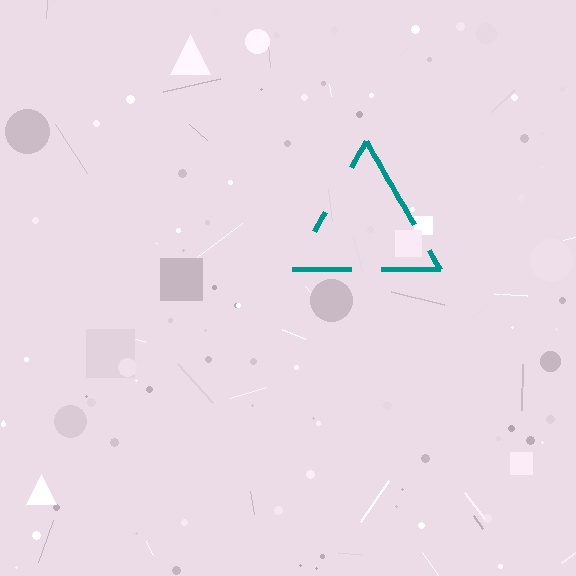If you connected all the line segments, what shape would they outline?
They would outline a triangle.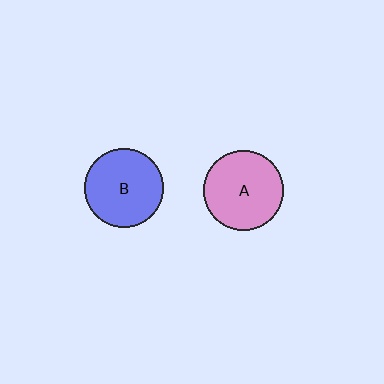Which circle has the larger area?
Circle A (pink).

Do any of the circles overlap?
No, none of the circles overlap.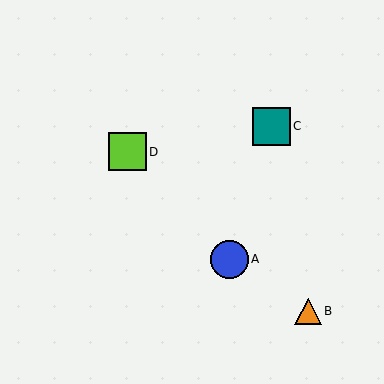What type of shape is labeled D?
Shape D is a lime square.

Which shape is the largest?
The teal square (labeled C) is the largest.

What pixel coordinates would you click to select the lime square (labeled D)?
Click at (128, 152) to select the lime square D.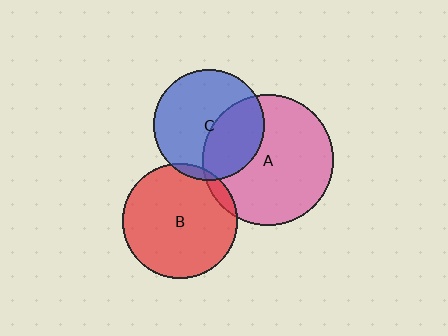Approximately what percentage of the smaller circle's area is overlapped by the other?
Approximately 35%.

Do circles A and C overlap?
Yes.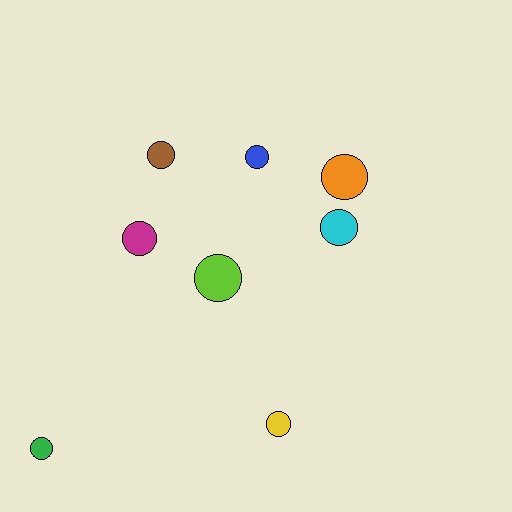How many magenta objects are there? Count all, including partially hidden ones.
There is 1 magenta object.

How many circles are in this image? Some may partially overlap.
There are 8 circles.